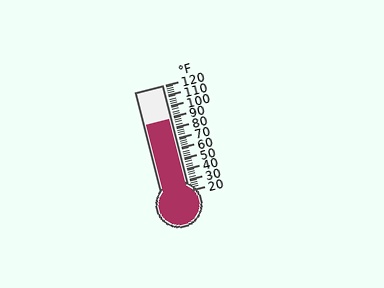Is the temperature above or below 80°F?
The temperature is above 80°F.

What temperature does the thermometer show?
The thermometer shows approximately 88°F.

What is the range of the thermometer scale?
The thermometer scale ranges from 20°F to 120°F.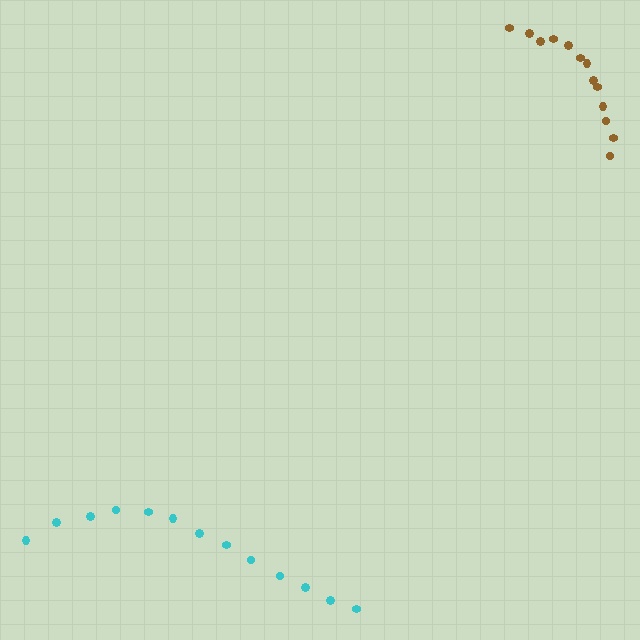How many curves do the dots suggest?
There are 2 distinct paths.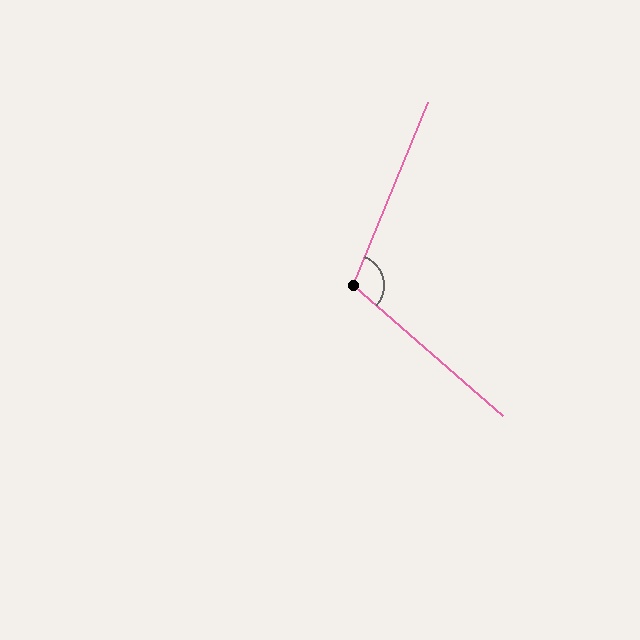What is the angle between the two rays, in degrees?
Approximately 109 degrees.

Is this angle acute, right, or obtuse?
It is obtuse.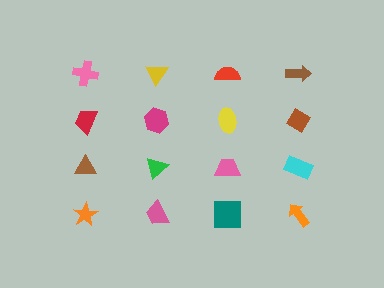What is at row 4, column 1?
An orange star.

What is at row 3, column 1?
A brown triangle.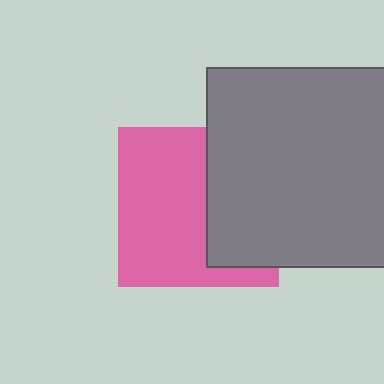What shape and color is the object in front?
The object in front is a gray rectangle.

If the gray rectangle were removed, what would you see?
You would see the complete pink square.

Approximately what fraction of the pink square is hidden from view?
Roughly 40% of the pink square is hidden behind the gray rectangle.